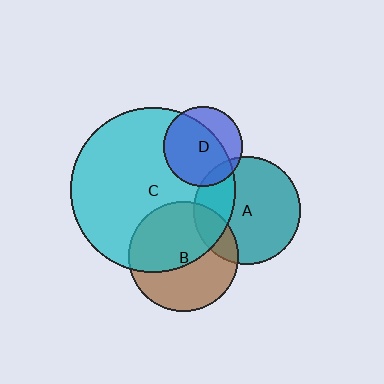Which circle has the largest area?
Circle C (cyan).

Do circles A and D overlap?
Yes.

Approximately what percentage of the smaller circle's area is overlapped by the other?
Approximately 10%.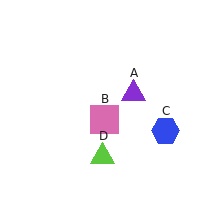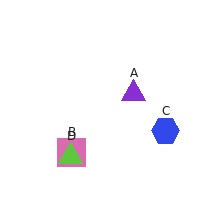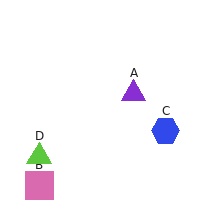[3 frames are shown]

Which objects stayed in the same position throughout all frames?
Purple triangle (object A) and blue hexagon (object C) remained stationary.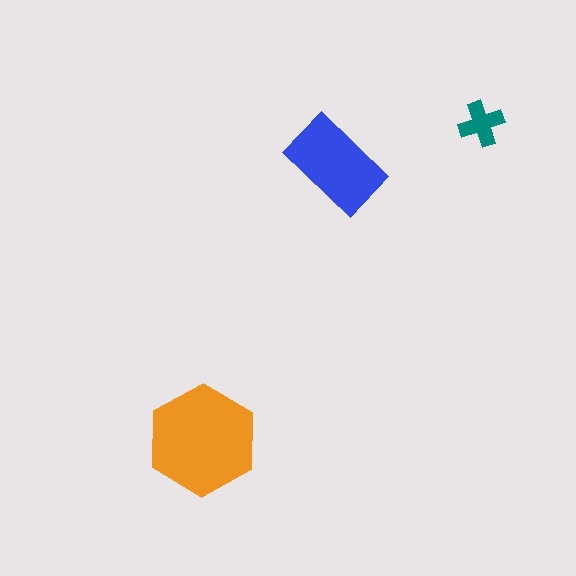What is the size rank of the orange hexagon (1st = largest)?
1st.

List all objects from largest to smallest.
The orange hexagon, the blue rectangle, the teal cross.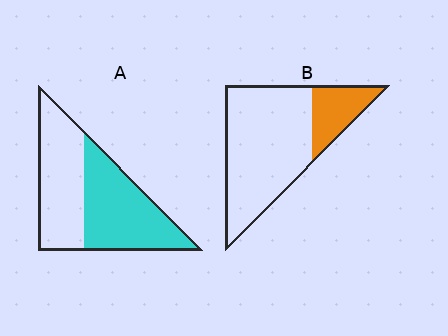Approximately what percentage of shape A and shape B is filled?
A is approximately 50% and B is approximately 20%.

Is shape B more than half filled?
No.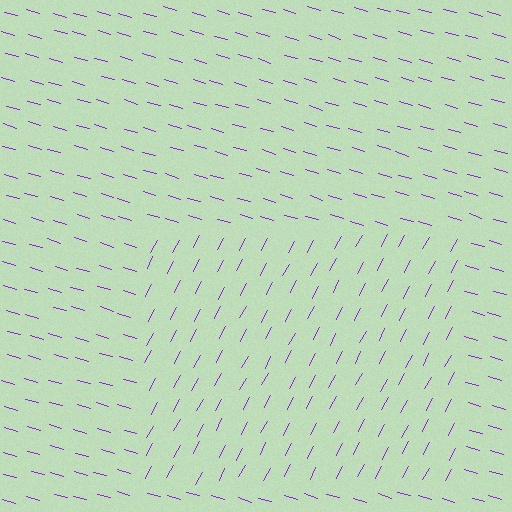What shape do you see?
I see a rectangle.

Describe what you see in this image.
The image is filled with small purple line segments. A rectangle region in the image has lines oriented differently from the surrounding lines, creating a visible texture boundary.